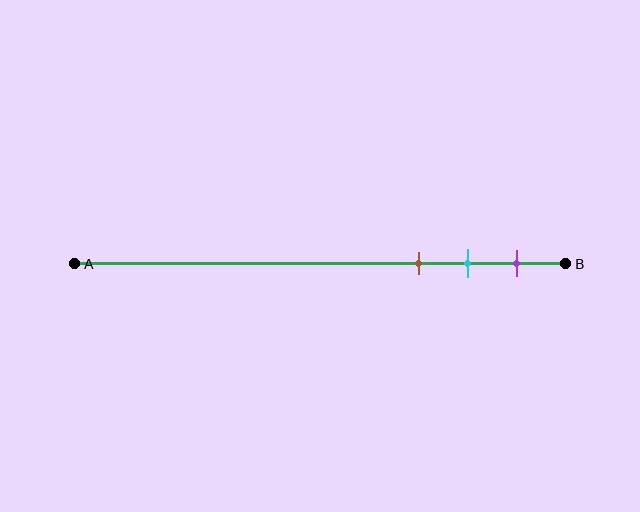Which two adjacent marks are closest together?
The cyan and purple marks are the closest adjacent pair.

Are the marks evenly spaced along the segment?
Yes, the marks are approximately evenly spaced.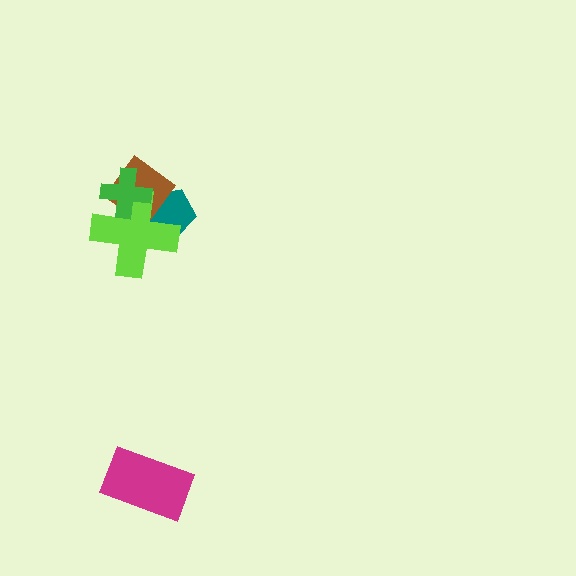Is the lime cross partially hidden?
Yes, it is partially covered by another shape.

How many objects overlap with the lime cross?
3 objects overlap with the lime cross.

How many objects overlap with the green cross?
2 objects overlap with the green cross.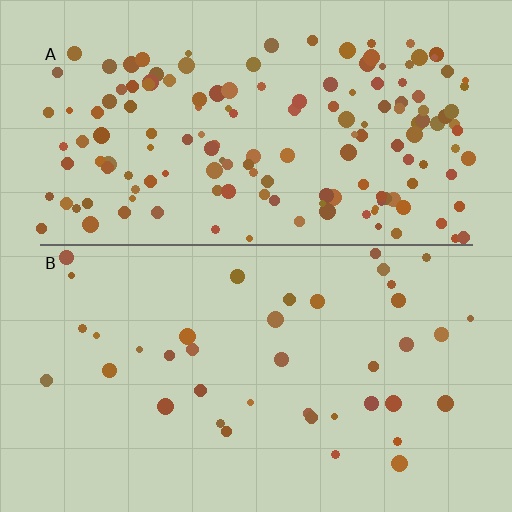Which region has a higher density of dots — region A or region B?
A (the top).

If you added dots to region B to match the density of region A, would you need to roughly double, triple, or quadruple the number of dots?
Approximately quadruple.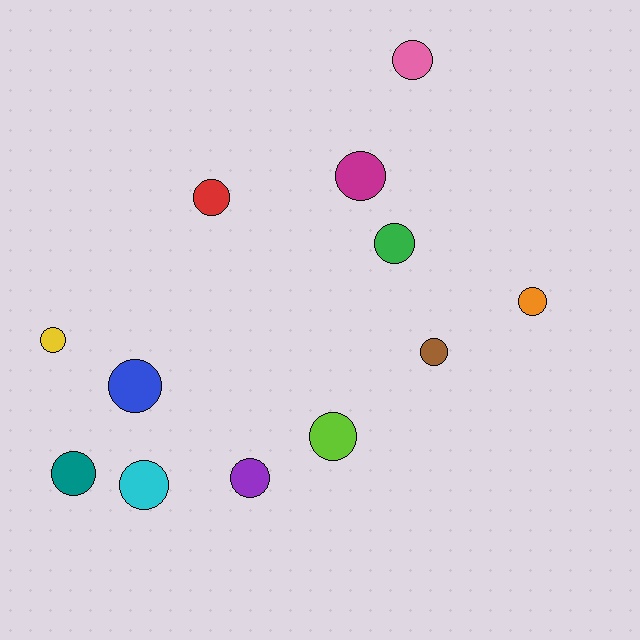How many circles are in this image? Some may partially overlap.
There are 12 circles.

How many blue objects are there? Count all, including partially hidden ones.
There is 1 blue object.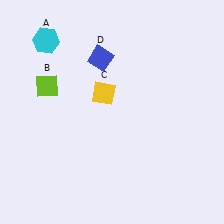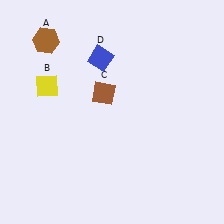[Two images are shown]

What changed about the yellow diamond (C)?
In Image 1, C is yellow. In Image 2, it changed to brown.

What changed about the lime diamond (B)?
In Image 1, B is lime. In Image 2, it changed to yellow.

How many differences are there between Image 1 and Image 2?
There are 3 differences between the two images.